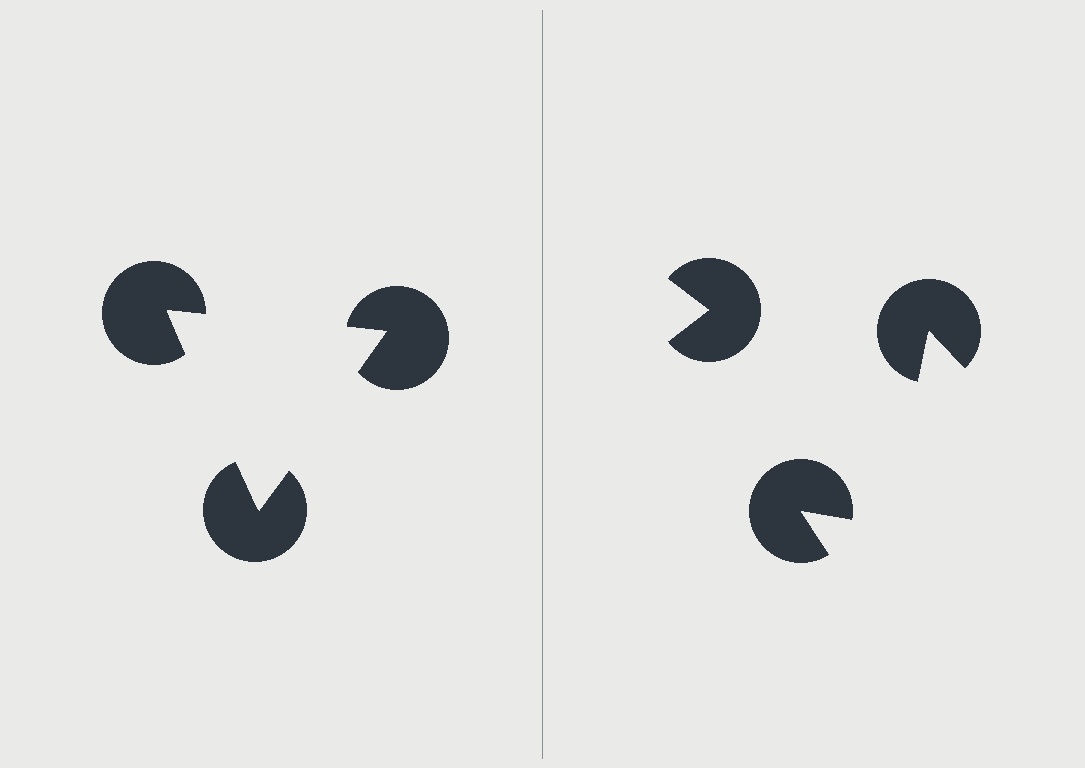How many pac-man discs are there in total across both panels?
6 — 3 on each side.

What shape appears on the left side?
An illusory triangle.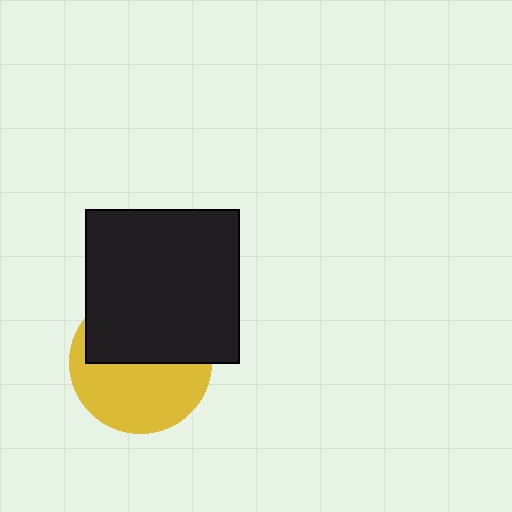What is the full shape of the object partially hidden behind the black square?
The partially hidden object is a yellow circle.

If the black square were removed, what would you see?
You would see the complete yellow circle.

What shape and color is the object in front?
The object in front is a black square.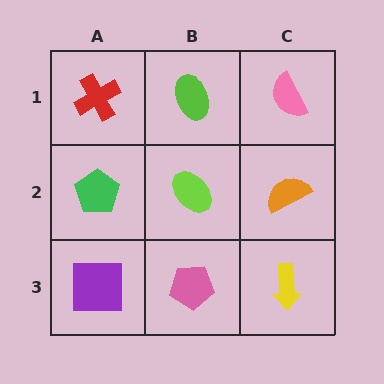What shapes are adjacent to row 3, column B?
A lime ellipse (row 2, column B), a purple square (row 3, column A), a yellow arrow (row 3, column C).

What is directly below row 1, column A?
A green pentagon.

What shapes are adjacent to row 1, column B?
A lime ellipse (row 2, column B), a red cross (row 1, column A), a pink semicircle (row 1, column C).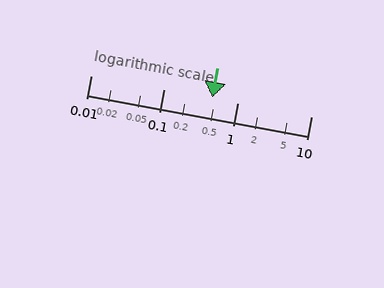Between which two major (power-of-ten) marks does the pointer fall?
The pointer is between 0.1 and 1.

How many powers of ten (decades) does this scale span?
The scale spans 3 decades, from 0.01 to 10.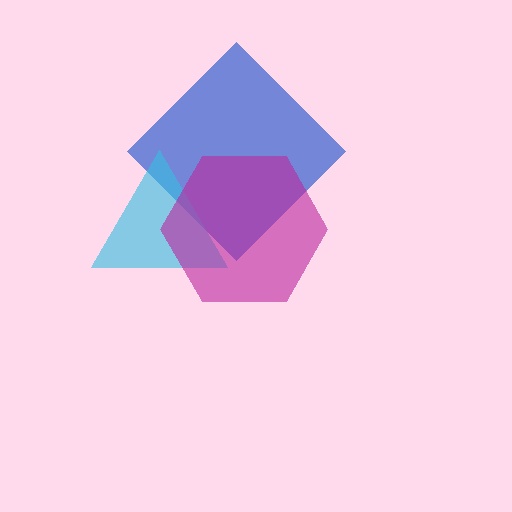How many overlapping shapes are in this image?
There are 3 overlapping shapes in the image.